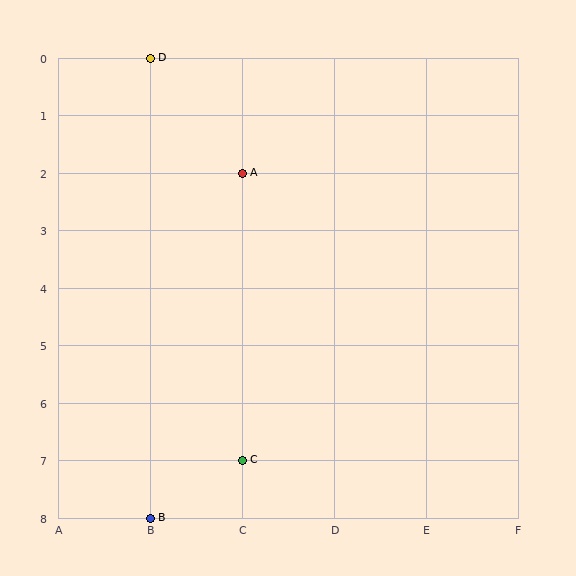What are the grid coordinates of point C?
Point C is at grid coordinates (C, 7).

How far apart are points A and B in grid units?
Points A and B are 1 column and 6 rows apart (about 6.1 grid units diagonally).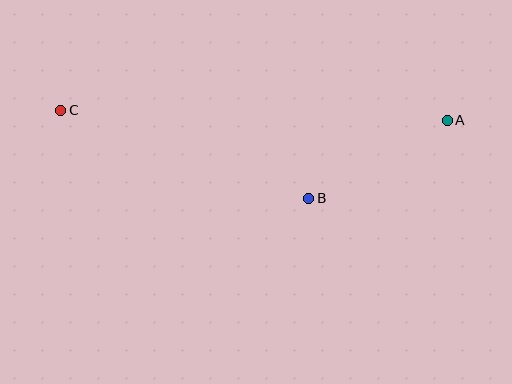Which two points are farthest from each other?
Points A and C are farthest from each other.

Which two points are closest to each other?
Points A and B are closest to each other.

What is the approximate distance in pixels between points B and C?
The distance between B and C is approximately 263 pixels.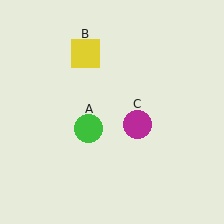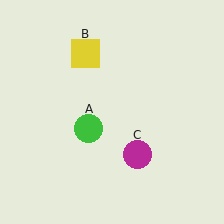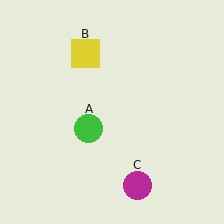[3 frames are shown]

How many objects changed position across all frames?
1 object changed position: magenta circle (object C).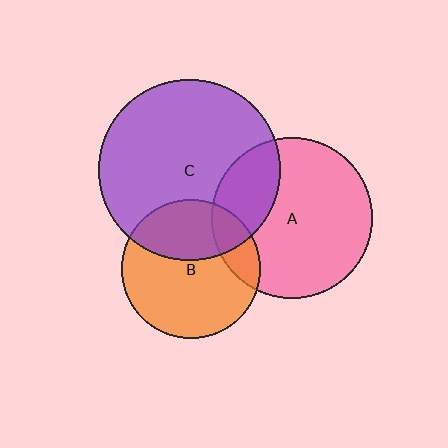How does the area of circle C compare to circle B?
Approximately 1.7 times.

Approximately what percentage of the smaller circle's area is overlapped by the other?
Approximately 35%.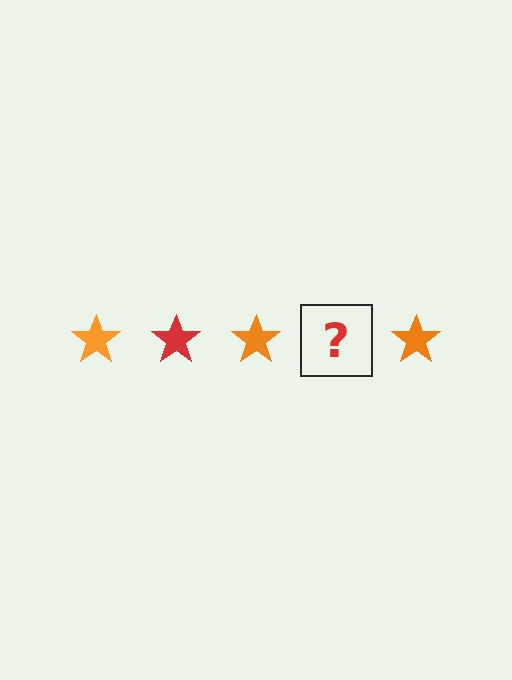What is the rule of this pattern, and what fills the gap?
The rule is that the pattern cycles through orange, red stars. The gap should be filled with a red star.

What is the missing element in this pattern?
The missing element is a red star.